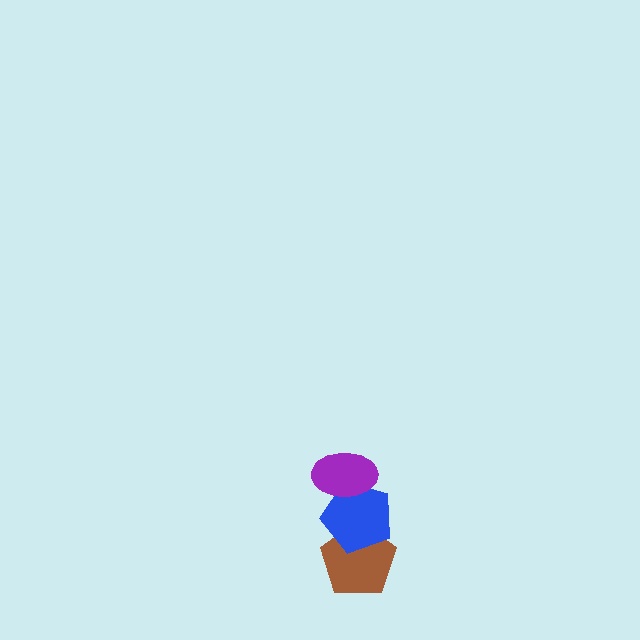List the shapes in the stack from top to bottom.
From top to bottom: the purple ellipse, the blue pentagon, the brown pentagon.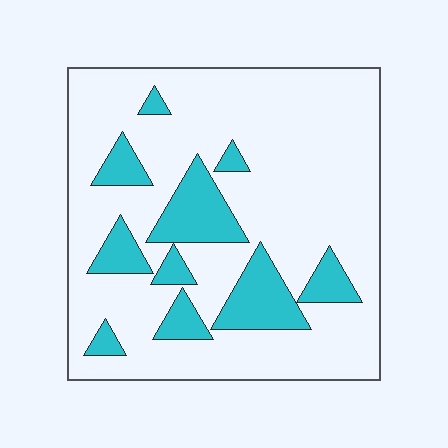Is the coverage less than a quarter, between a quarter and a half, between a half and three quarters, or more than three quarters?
Less than a quarter.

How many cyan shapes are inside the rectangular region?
10.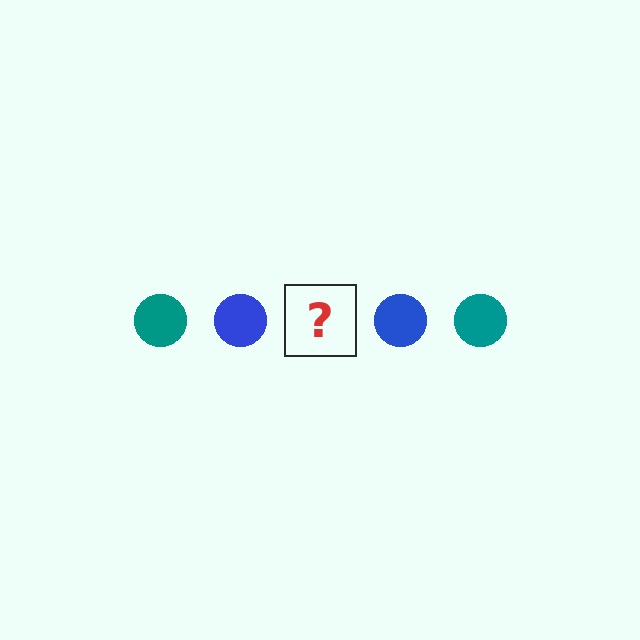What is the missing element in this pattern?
The missing element is a teal circle.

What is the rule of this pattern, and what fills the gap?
The rule is that the pattern cycles through teal, blue circles. The gap should be filled with a teal circle.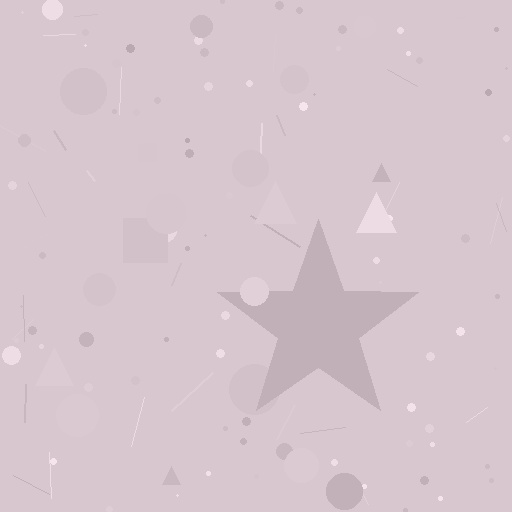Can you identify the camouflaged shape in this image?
The camouflaged shape is a star.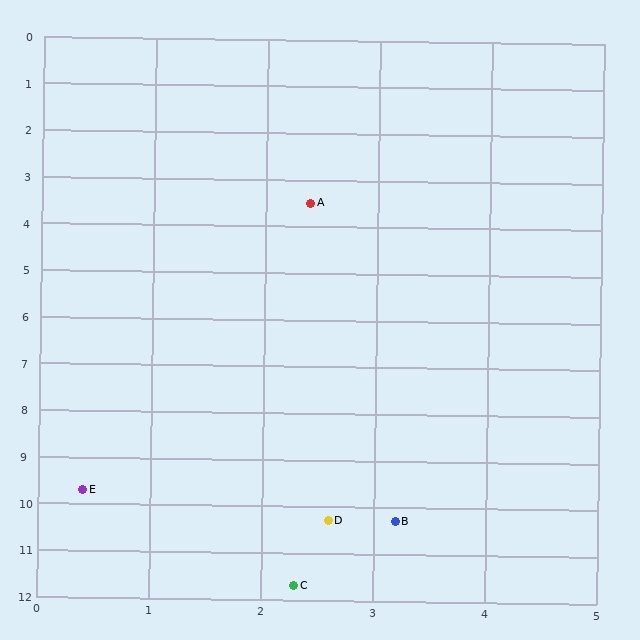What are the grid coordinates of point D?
Point D is at approximately (2.6, 10.3).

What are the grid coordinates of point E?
Point E is at approximately (0.4, 9.7).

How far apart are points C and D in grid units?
Points C and D are about 1.4 grid units apart.